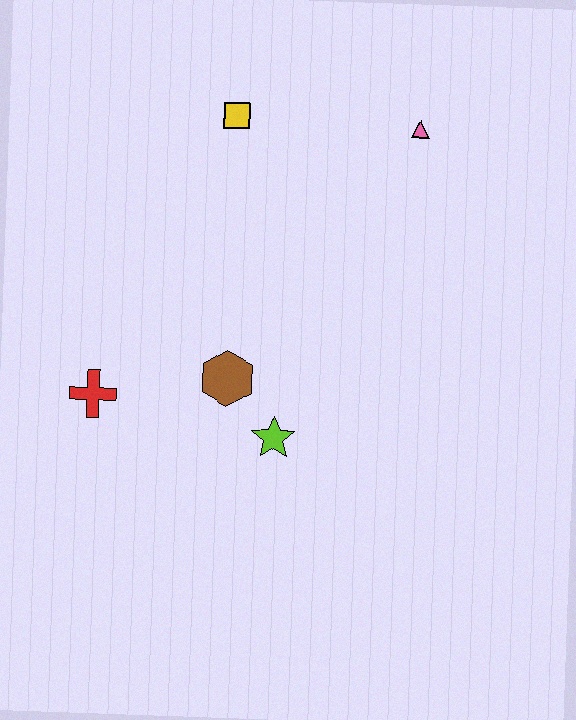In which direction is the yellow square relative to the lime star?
The yellow square is above the lime star.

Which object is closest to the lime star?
The brown hexagon is closest to the lime star.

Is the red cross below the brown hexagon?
Yes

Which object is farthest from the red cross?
The pink triangle is farthest from the red cross.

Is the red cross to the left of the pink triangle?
Yes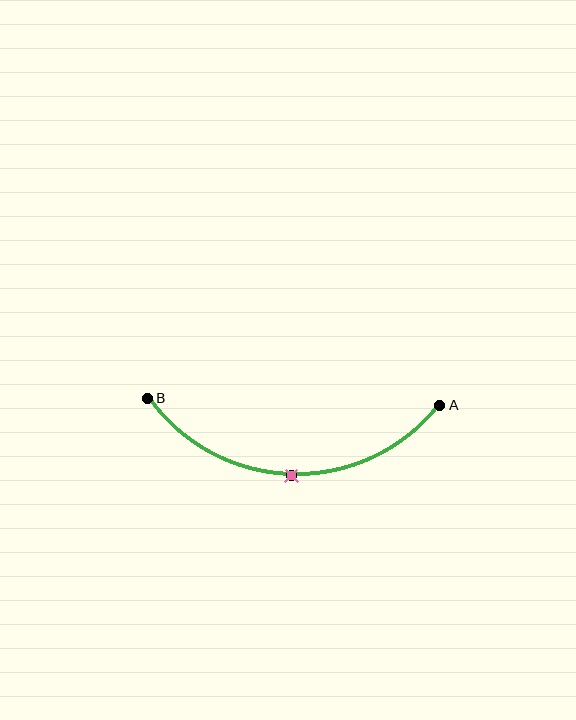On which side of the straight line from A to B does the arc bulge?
The arc bulges below the straight line connecting A and B.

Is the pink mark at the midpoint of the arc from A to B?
Yes. The pink mark lies on the arc at equal arc-length from both A and B — it is the arc midpoint.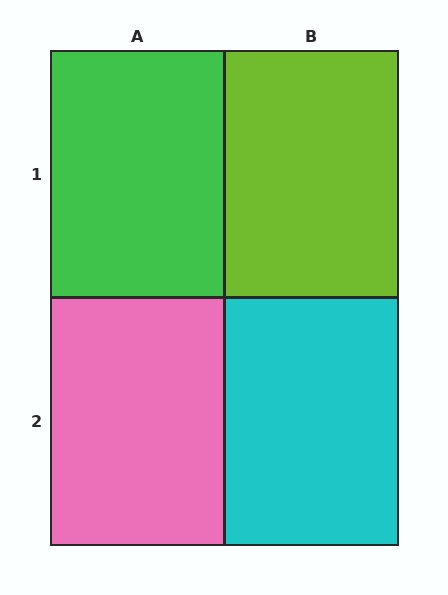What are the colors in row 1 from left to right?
Green, lime.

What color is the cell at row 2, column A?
Pink.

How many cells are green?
1 cell is green.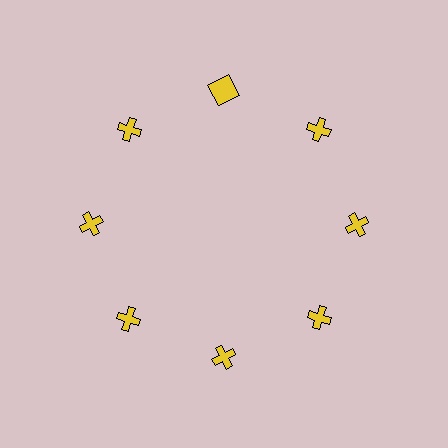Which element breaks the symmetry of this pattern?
The yellow square at roughly the 12 o'clock position breaks the symmetry. All other shapes are yellow crosses.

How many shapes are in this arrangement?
There are 8 shapes arranged in a ring pattern.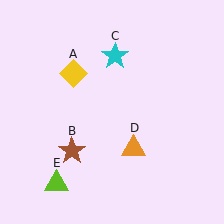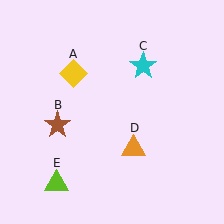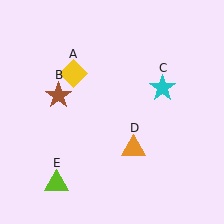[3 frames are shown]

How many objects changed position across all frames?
2 objects changed position: brown star (object B), cyan star (object C).